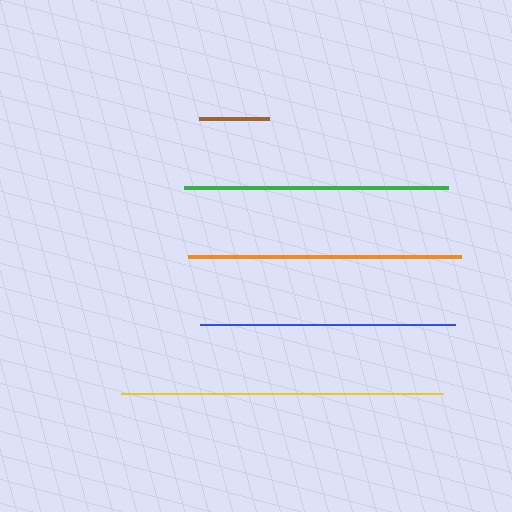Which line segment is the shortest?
The brown line is the shortest at approximately 71 pixels.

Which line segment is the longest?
The yellow line is the longest at approximately 323 pixels.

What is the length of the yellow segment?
The yellow segment is approximately 323 pixels long.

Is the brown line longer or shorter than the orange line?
The orange line is longer than the brown line.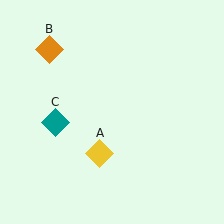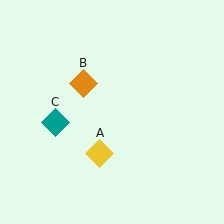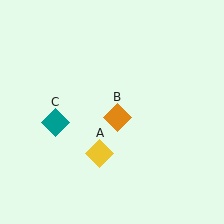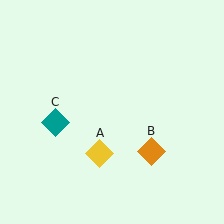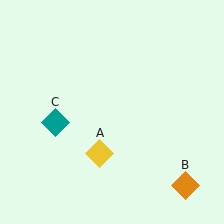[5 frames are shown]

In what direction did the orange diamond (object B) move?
The orange diamond (object B) moved down and to the right.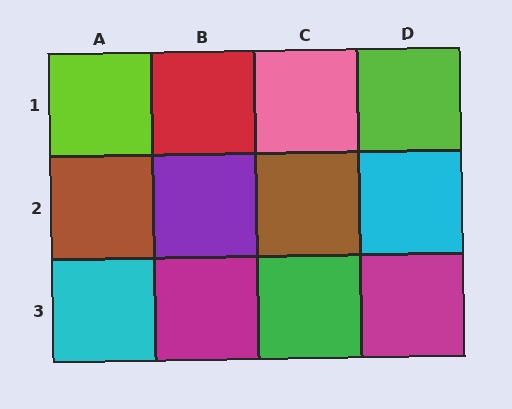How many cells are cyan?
2 cells are cyan.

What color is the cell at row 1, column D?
Lime.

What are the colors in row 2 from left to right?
Brown, purple, brown, cyan.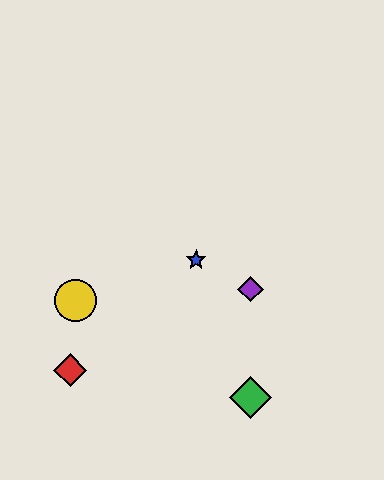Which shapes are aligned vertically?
The green diamond, the purple diamond are aligned vertically.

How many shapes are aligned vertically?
2 shapes (the green diamond, the purple diamond) are aligned vertically.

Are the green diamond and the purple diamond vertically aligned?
Yes, both are at x≈251.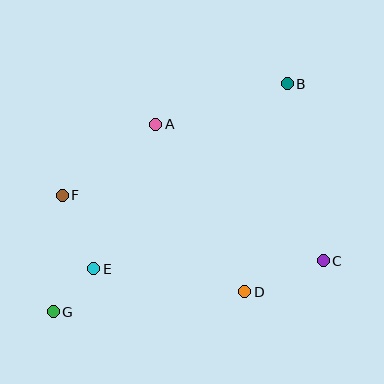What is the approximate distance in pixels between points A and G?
The distance between A and G is approximately 214 pixels.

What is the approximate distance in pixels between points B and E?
The distance between B and E is approximately 268 pixels.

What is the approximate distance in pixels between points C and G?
The distance between C and G is approximately 275 pixels.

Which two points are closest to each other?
Points E and G are closest to each other.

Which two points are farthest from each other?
Points B and G are farthest from each other.